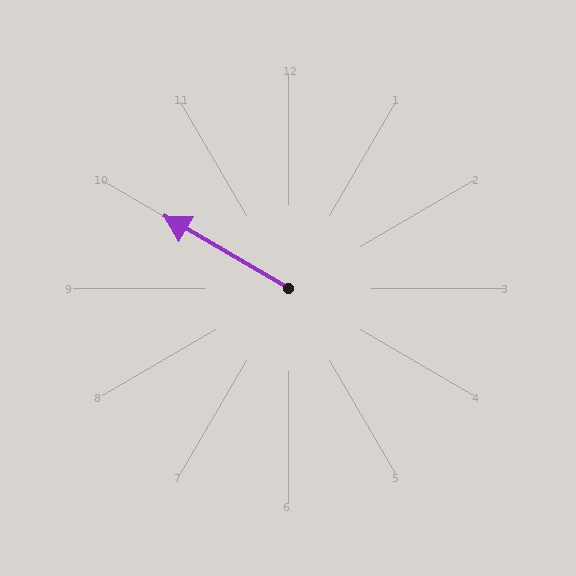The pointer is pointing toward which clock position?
Roughly 10 o'clock.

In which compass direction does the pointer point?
Northwest.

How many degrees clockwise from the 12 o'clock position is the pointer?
Approximately 300 degrees.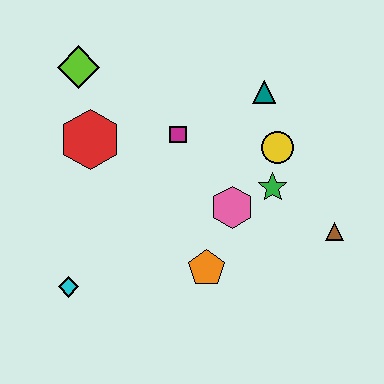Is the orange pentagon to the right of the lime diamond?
Yes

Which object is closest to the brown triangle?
The green star is closest to the brown triangle.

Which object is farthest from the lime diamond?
The brown triangle is farthest from the lime diamond.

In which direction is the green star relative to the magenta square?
The green star is to the right of the magenta square.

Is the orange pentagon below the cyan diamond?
No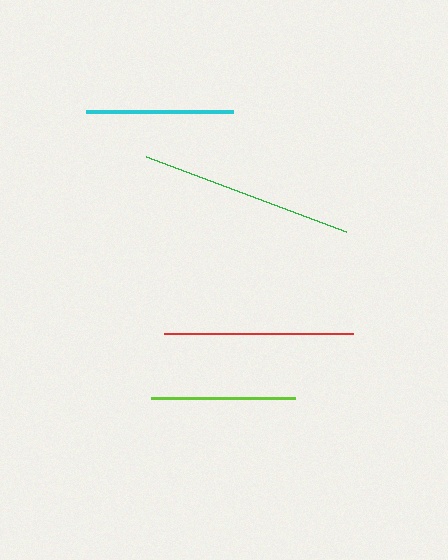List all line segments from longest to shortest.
From longest to shortest: green, red, cyan, lime.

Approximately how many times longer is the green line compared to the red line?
The green line is approximately 1.1 times the length of the red line.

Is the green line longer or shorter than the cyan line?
The green line is longer than the cyan line.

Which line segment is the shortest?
The lime line is the shortest at approximately 144 pixels.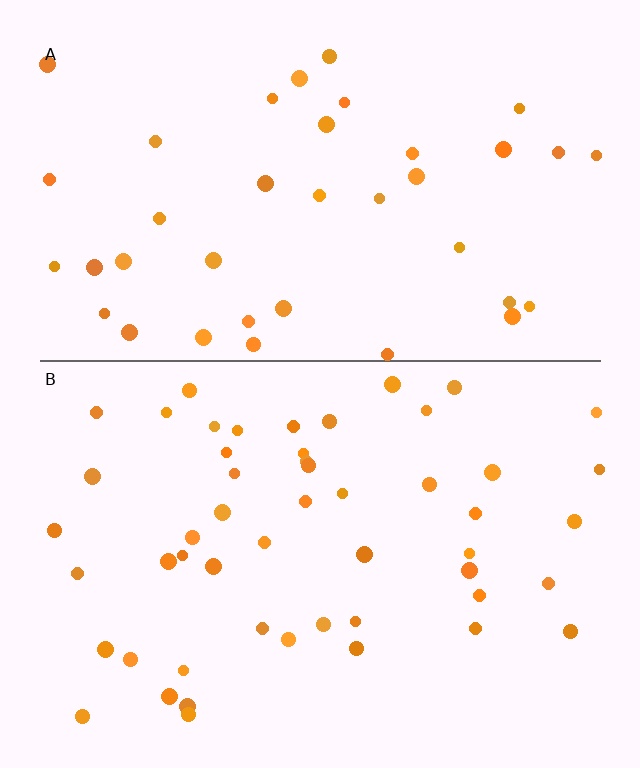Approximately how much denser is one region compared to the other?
Approximately 1.3× — region B over region A.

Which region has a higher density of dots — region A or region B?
B (the bottom).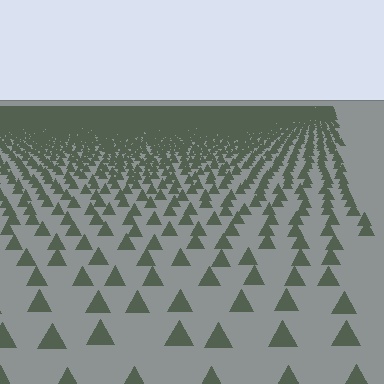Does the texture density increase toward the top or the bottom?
Density increases toward the top.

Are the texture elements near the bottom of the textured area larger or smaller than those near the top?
Larger. Near the bottom, elements are closer to the viewer and appear at a bigger on-screen size.